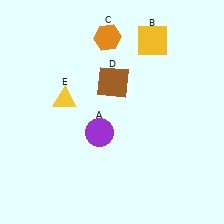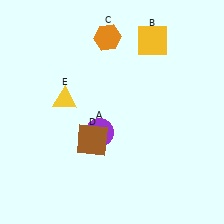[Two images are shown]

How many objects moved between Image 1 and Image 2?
1 object moved between the two images.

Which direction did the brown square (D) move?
The brown square (D) moved down.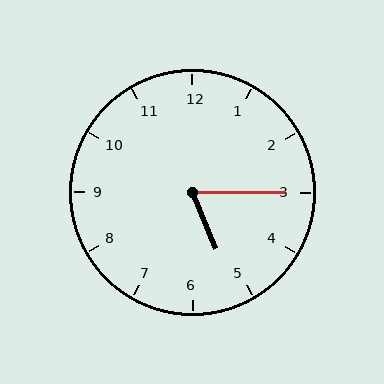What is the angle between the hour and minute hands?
Approximately 68 degrees.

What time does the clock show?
5:15.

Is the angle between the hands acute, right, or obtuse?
It is acute.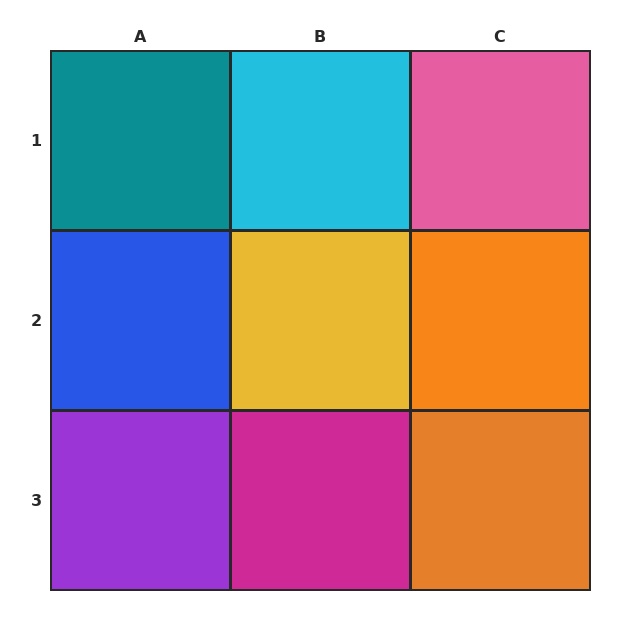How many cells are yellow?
1 cell is yellow.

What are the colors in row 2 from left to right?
Blue, yellow, orange.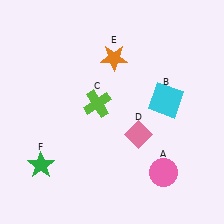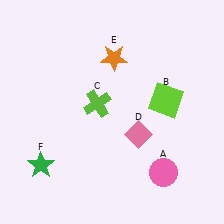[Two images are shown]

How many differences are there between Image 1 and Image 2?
There is 1 difference between the two images.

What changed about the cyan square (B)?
In Image 1, B is cyan. In Image 2, it changed to lime.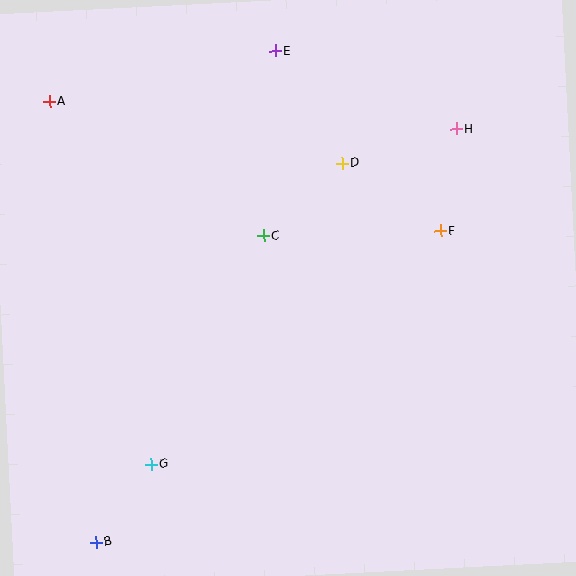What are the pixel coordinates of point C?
Point C is at (263, 236).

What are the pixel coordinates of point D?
Point D is at (342, 164).